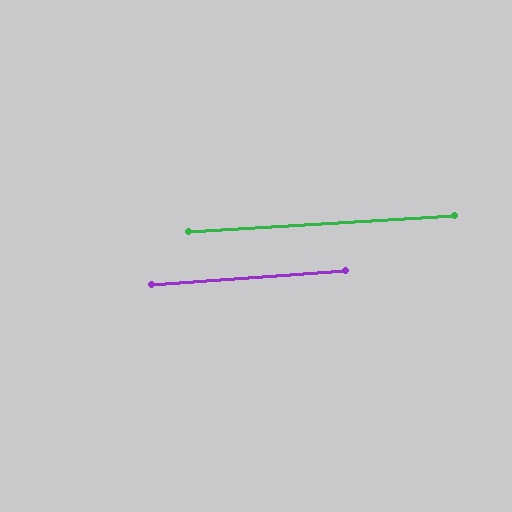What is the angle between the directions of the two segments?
Approximately 1 degree.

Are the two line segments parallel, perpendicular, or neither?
Parallel — their directions differ by only 0.6°.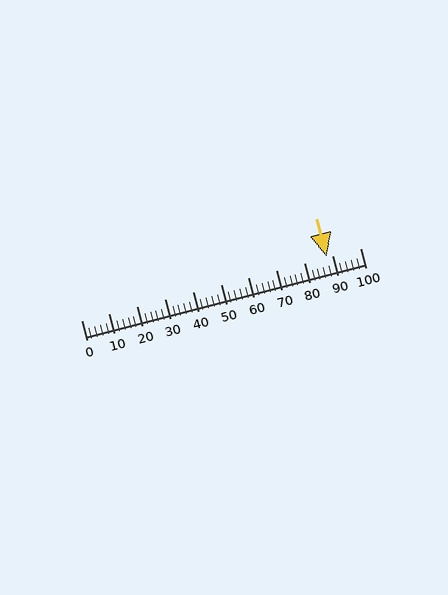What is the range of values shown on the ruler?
The ruler shows values from 0 to 100.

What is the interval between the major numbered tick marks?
The major tick marks are spaced 10 units apart.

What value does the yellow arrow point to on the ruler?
The yellow arrow points to approximately 88.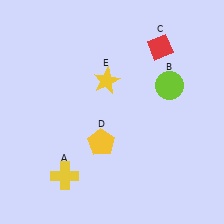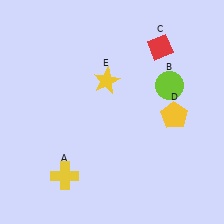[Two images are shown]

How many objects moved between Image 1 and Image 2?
1 object moved between the two images.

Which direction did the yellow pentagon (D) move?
The yellow pentagon (D) moved right.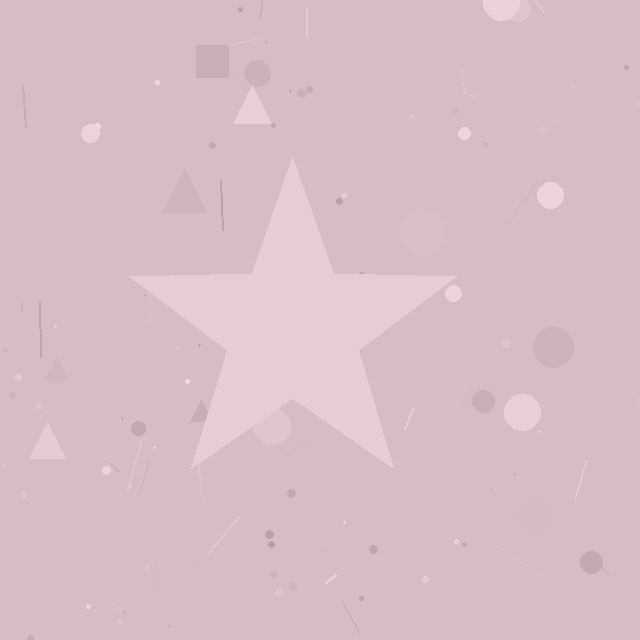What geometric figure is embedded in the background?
A star is embedded in the background.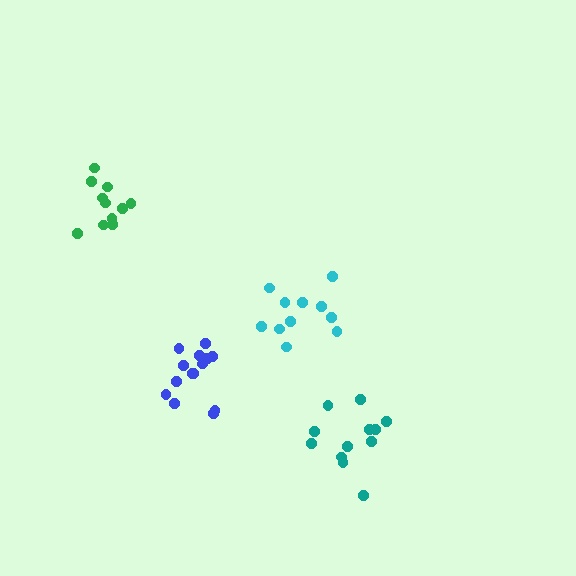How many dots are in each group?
Group 1: 11 dots, Group 2: 12 dots, Group 3: 11 dots, Group 4: 14 dots (48 total).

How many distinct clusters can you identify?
There are 4 distinct clusters.